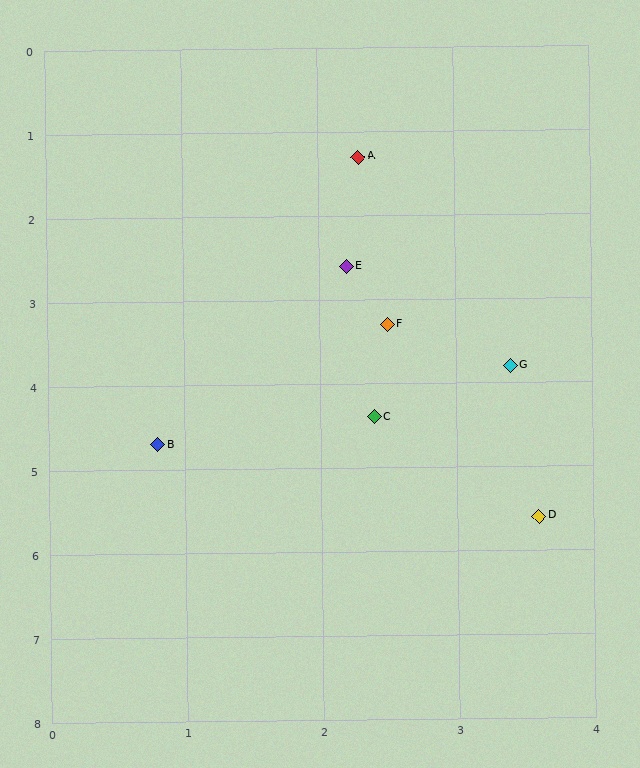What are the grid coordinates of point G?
Point G is at approximately (3.4, 3.8).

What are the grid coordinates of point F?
Point F is at approximately (2.5, 3.3).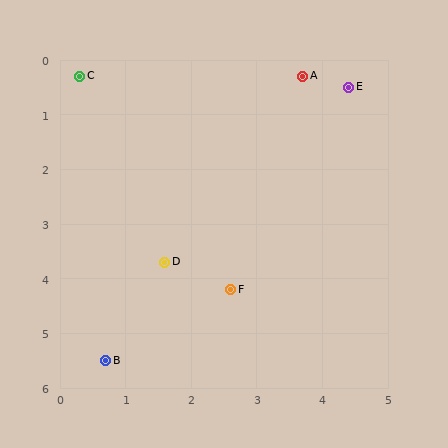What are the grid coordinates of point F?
Point F is at approximately (2.6, 4.2).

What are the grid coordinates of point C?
Point C is at approximately (0.3, 0.3).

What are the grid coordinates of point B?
Point B is at approximately (0.7, 5.5).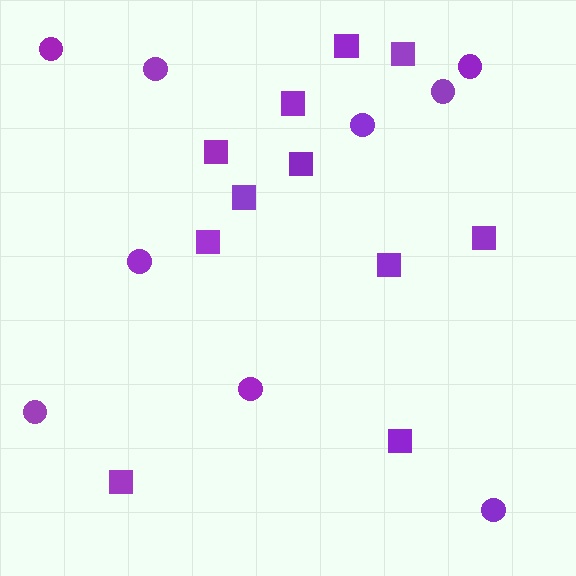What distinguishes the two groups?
There are 2 groups: one group of squares (11) and one group of circles (9).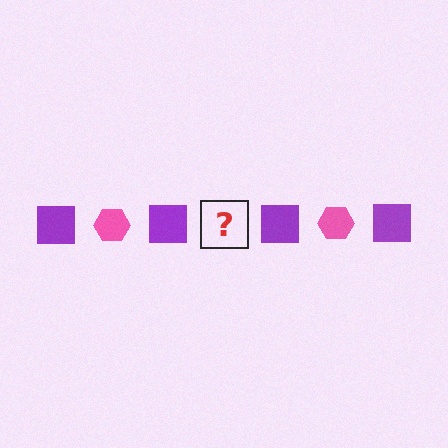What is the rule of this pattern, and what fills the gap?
The rule is that the pattern alternates between purple square and pink hexagon. The gap should be filled with a pink hexagon.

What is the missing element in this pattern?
The missing element is a pink hexagon.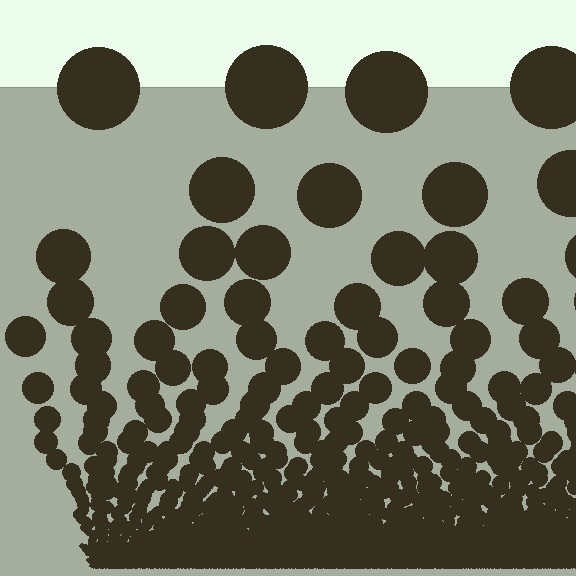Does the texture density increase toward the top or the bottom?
Density increases toward the bottom.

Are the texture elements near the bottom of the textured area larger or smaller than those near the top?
Smaller. The gradient is inverted — elements near the bottom are smaller and denser.